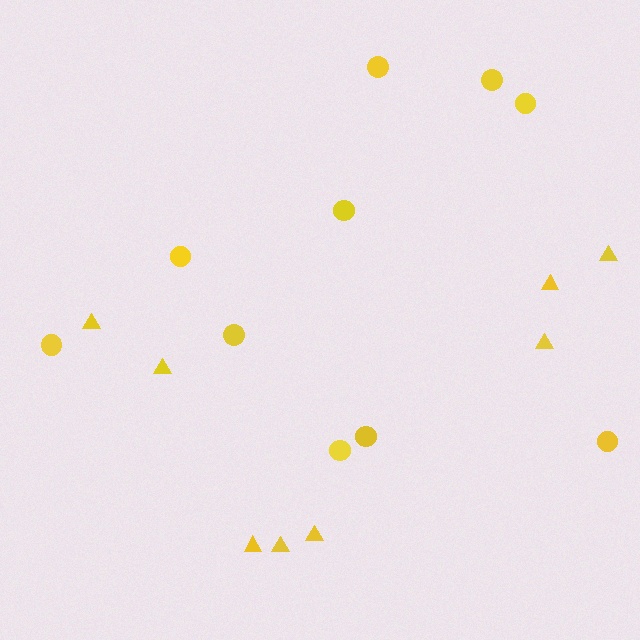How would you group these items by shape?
There are 2 groups: one group of circles (10) and one group of triangles (8).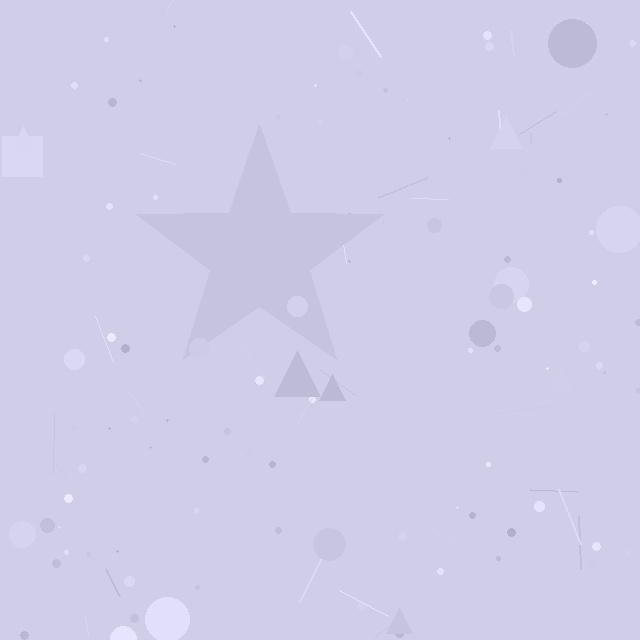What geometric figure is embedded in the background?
A star is embedded in the background.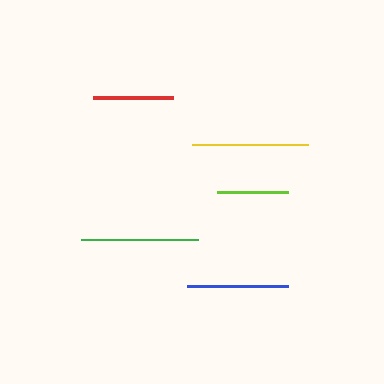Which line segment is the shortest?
The lime line is the shortest at approximately 71 pixels.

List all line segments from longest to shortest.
From longest to shortest: green, yellow, blue, red, lime.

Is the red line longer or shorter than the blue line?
The blue line is longer than the red line.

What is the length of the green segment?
The green segment is approximately 117 pixels long.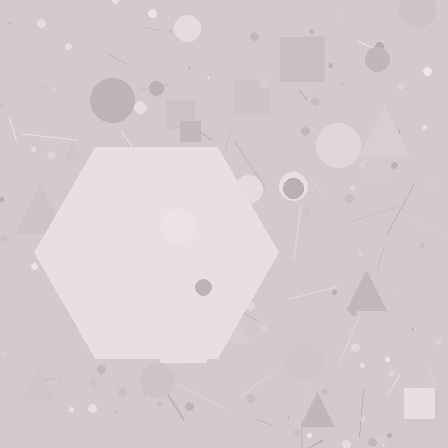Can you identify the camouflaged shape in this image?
The camouflaged shape is a hexagon.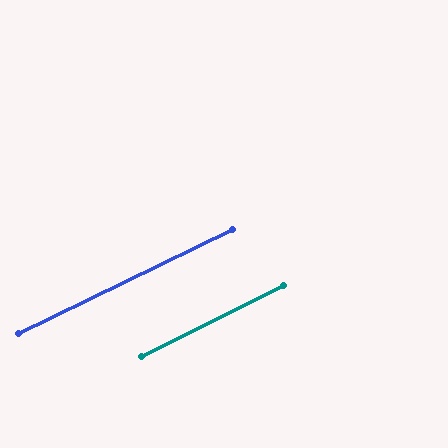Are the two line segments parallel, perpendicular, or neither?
Parallel — their directions differ by only 0.5°.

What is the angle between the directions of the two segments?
Approximately 0 degrees.